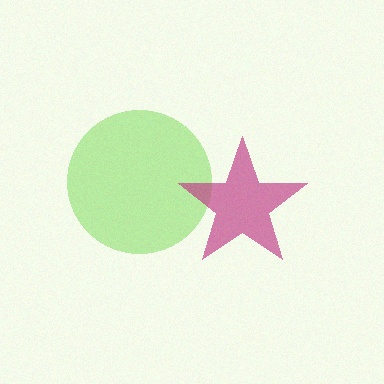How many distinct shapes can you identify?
There are 2 distinct shapes: a lime circle, a magenta star.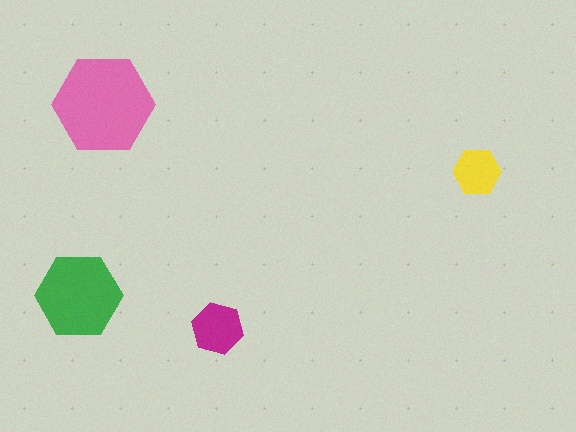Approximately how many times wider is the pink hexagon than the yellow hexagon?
About 2 times wider.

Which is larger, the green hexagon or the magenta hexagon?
The green one.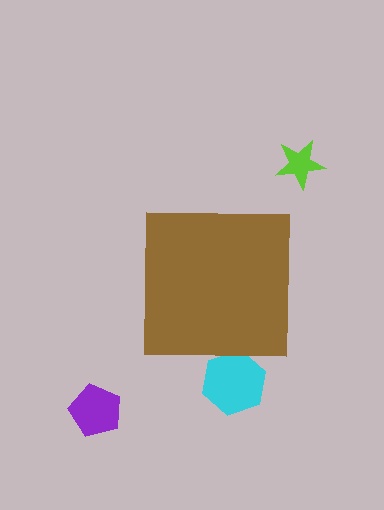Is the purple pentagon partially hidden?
No, the purple pentagon is fully visible.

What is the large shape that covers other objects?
A brown square.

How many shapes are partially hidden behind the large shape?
1 shape is partially hidden.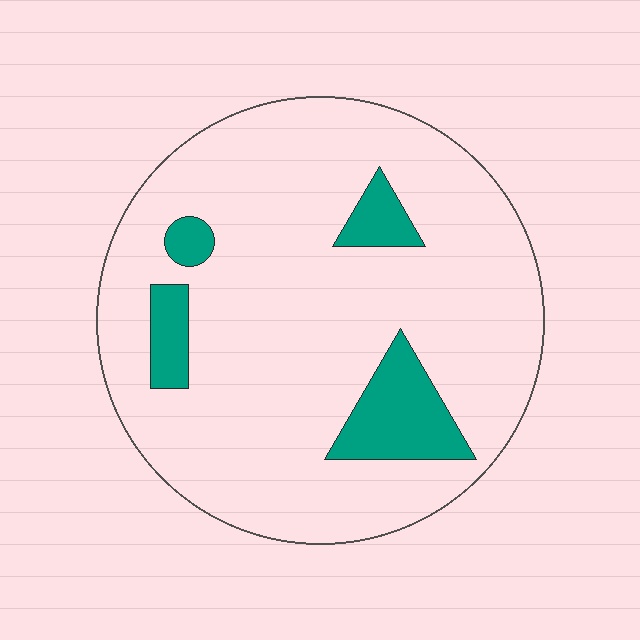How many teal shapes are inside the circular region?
4.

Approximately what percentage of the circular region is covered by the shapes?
Approximately 15%.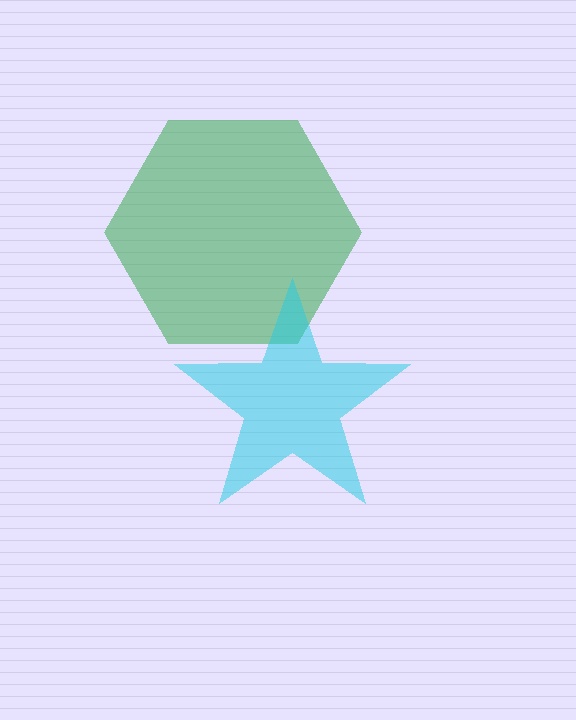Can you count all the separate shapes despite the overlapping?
Yes, there are 2 separate shapes.